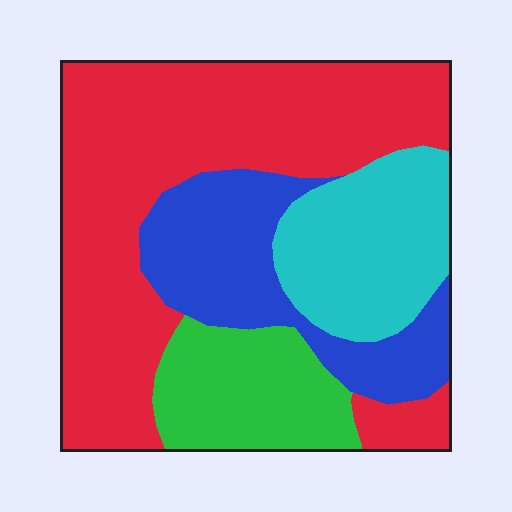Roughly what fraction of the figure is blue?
Blue takes up about one fifth (1/5) of the figure.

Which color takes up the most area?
Red, at roughly 50%.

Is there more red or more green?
Red.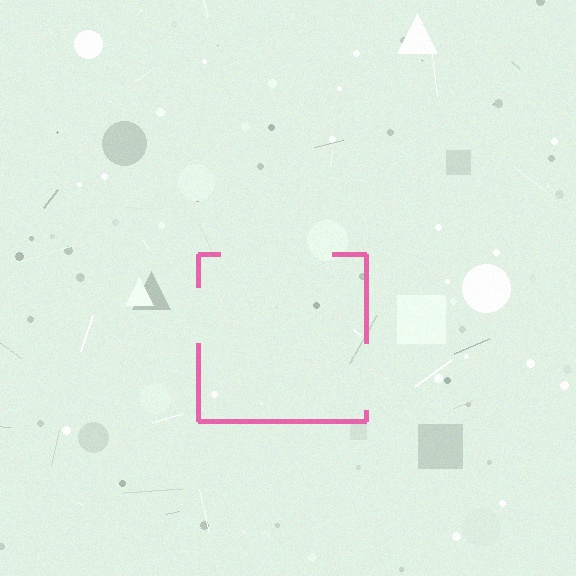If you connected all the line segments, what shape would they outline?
They would outline a square.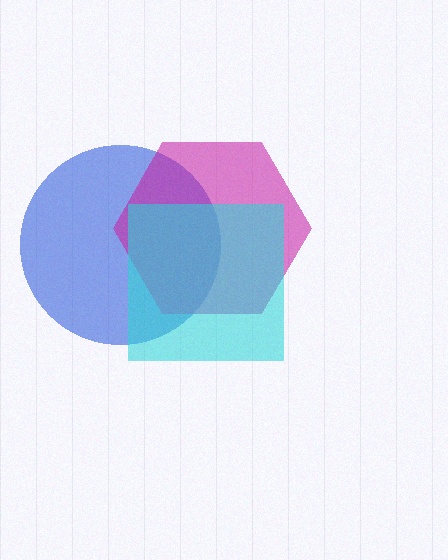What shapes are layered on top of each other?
The layered shapes are: a blue circle, a magenta hexagon, a cyan square.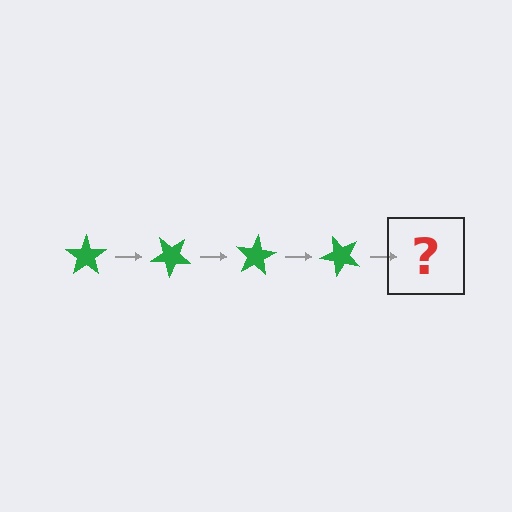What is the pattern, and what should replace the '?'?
The pattern is that the star rotates 40 degrees each step. The '?' should be a green star rotated 160 degrees.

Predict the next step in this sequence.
The next step is a green star rotated 160 degrees.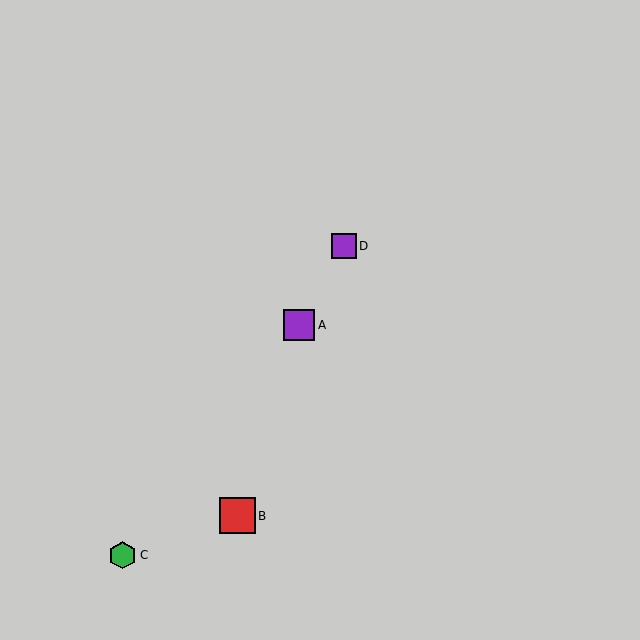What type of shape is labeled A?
Shape A is a purple square.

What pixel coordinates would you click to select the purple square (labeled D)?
Click at (344, 246) to select the purple square D.